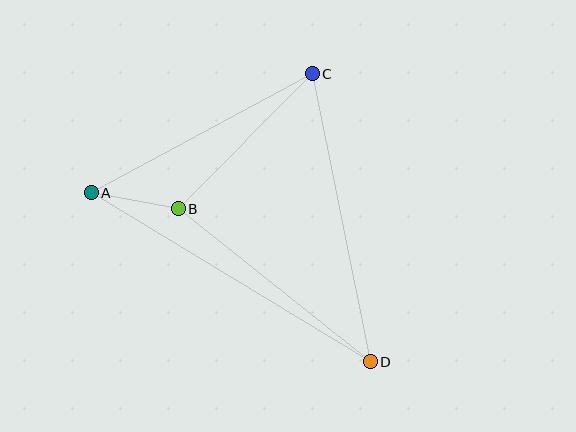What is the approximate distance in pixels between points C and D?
The distance between C and D is approximately 294 pixels.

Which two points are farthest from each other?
Points A and D are farthest from each other.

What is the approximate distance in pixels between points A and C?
The distance between A and C is approximately 251 pixels.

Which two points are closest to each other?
Points A and B are closest to each other.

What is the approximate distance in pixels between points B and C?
The distance between B and C is approximately 190 pixels.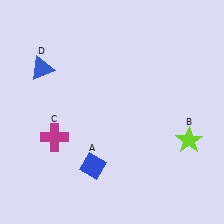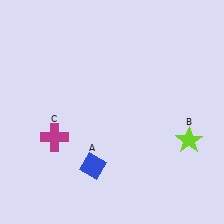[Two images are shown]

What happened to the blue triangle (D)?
The blue triangle (D) was removed in Image 2. It was in the top-left area of Image 1.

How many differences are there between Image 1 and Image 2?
There is 1 difference between the two images.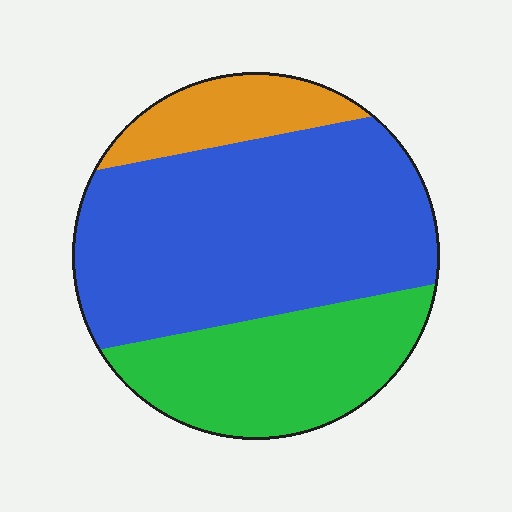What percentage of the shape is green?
Green covers around 30% of the shape.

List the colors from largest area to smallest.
From largest to smallest: blue, green, orange.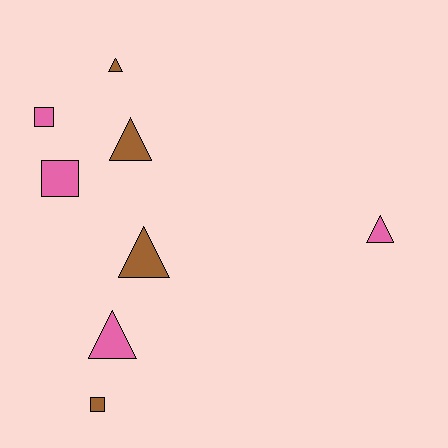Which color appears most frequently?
Brown, with 4 objects.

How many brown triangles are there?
There are 3 brown triangles.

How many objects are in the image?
There are 8 objects.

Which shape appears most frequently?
Triangle, with 5 objects.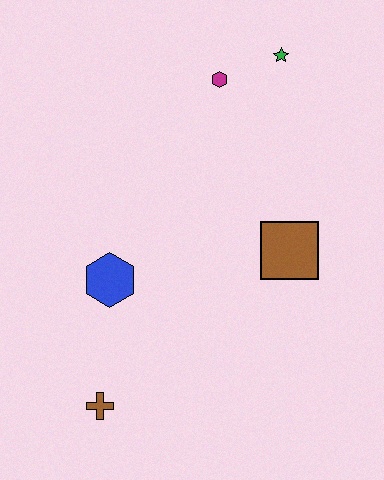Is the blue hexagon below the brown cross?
No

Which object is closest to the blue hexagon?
The brown cross is closest to the blue hexagon.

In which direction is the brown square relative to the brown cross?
The brown square is to the right of the brown cross.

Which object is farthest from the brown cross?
The green star is farthest from the brown cross.